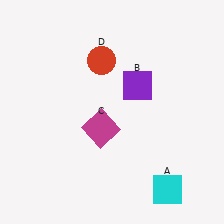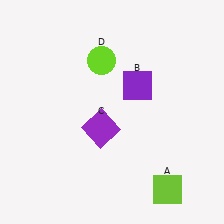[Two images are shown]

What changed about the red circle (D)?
In Image 1, D is red. In Image 2, it changed to lime.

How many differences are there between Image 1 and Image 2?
There are 3 differences between the two images.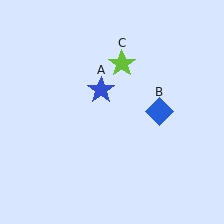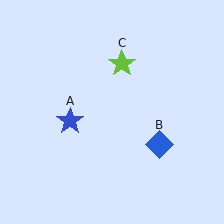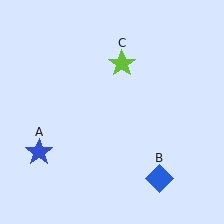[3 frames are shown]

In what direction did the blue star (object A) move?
The blue star (object A) moved down and to the left.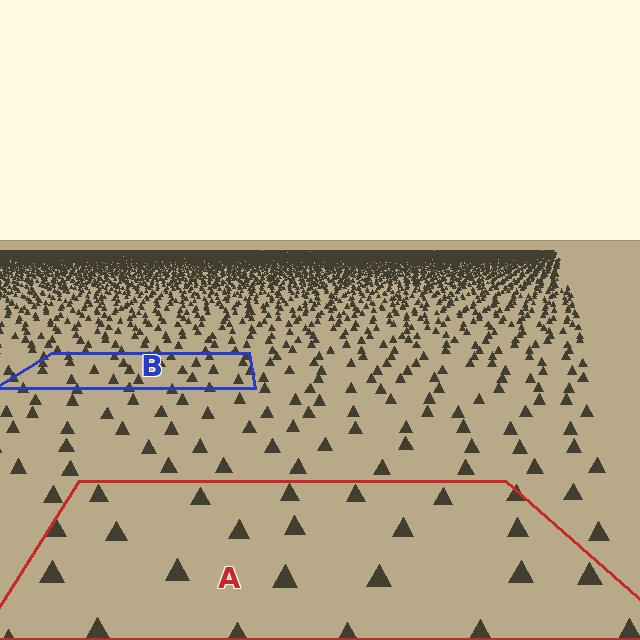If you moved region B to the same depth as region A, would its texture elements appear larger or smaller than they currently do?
They would appear larger. At a closer depth, the same texture elements are projected at a bigger on-screen size.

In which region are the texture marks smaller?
The texture marks are smaller in region B, because it is farther away.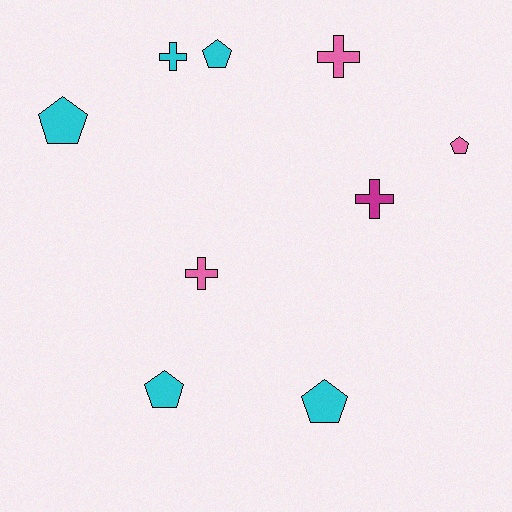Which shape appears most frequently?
Pentagon, with 5 objects.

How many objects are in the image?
There are 9 objects.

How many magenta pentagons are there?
There are no magenta pentagons.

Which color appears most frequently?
Cyan, with 5 objects.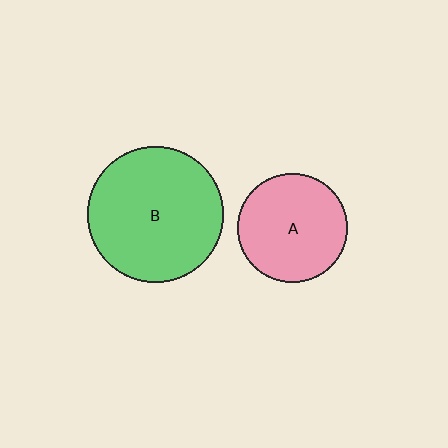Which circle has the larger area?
Circle B (green).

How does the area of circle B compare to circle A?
Approximately 1.5 times.